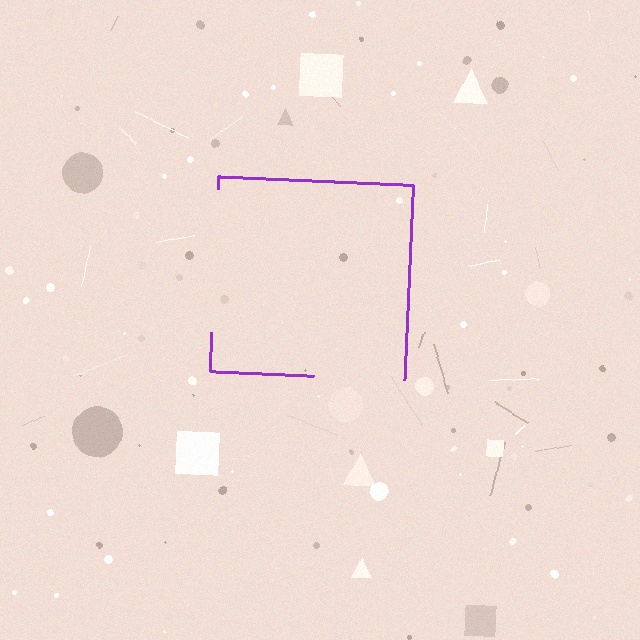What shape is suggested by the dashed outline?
The dashed outline suggests a square.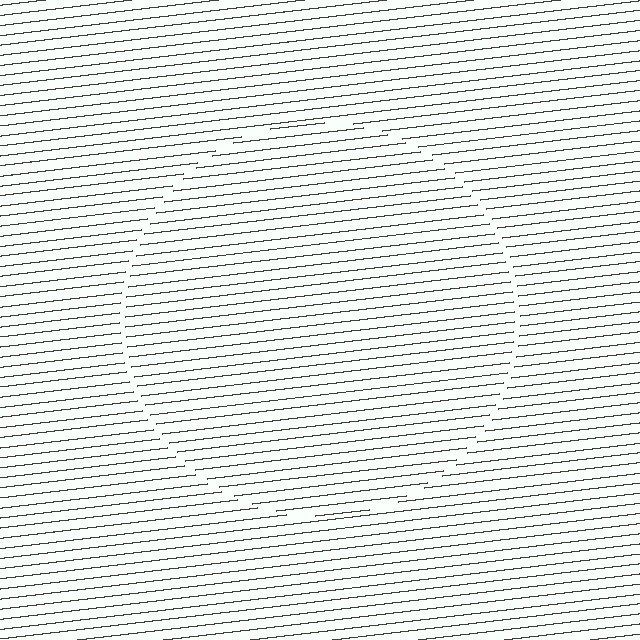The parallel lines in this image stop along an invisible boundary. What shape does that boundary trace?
An illusory circle. The interior of the shape contains the same grating, shifted by half a period — the contour is defined by the phase discontinuity where line-ends from the inner and outer gratings abut.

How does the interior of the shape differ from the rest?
The interior of the shape contains the same grating, shifted by half a period — the contour is defined by the phase discontinuity where line-ends from the inner and outer gratings abut.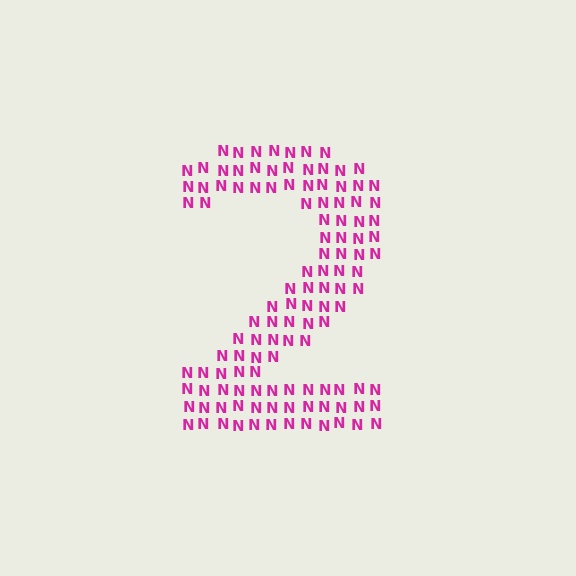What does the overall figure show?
The overall figure shows the digit 2.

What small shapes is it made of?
It is made of small letter N's.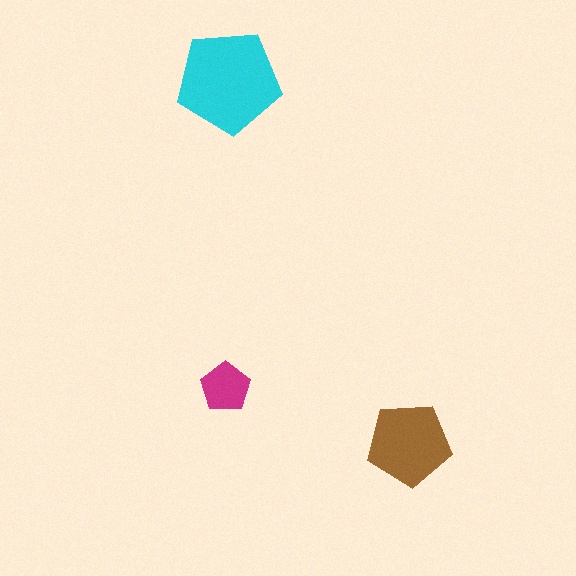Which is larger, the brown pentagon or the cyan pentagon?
The cyan one.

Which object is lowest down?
The brown pentagon is bottommost.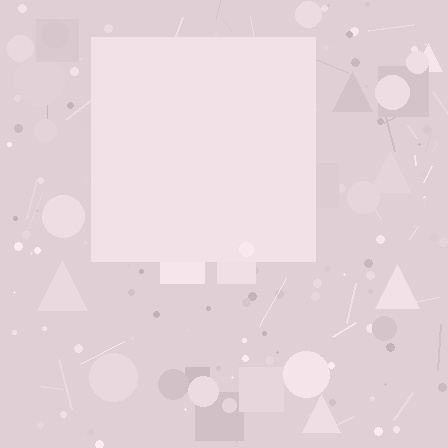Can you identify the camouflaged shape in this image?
The camouflaged shape is a square.